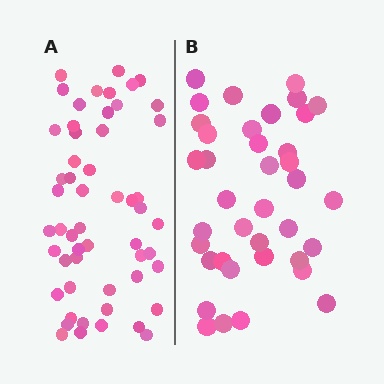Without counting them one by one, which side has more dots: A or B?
Region A (the left region) has more dots.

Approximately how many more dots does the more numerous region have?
Region A has approximately 15 more dots than region B.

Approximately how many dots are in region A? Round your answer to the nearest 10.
About 50 dots. (The exact count is 54, which rounds to 50.)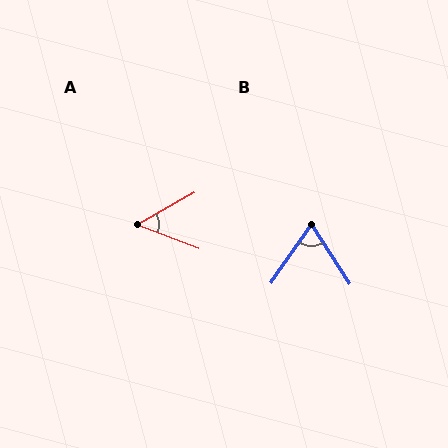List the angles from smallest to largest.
A (50°), B (67°).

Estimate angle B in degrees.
Approximately 67 degrees.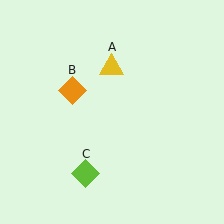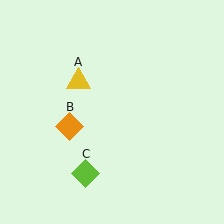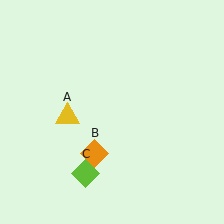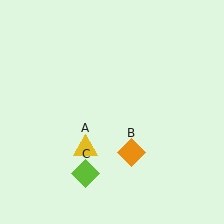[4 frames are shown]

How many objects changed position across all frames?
2 objects changed position: yellow triangle (object A), orange diamond (object B).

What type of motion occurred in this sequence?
The yellow triangle (object A), orange diamond (object B) rotated counterclockwise around the center of the scene.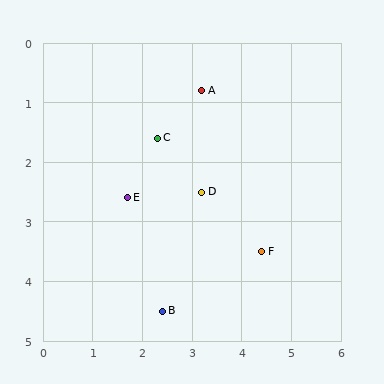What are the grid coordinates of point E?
Point E is at approximately (1.7, 2.6).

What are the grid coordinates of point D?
Point D is at approximately (3.2, 2.5).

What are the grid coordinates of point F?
Point F is at approximately (4.4, 3.5).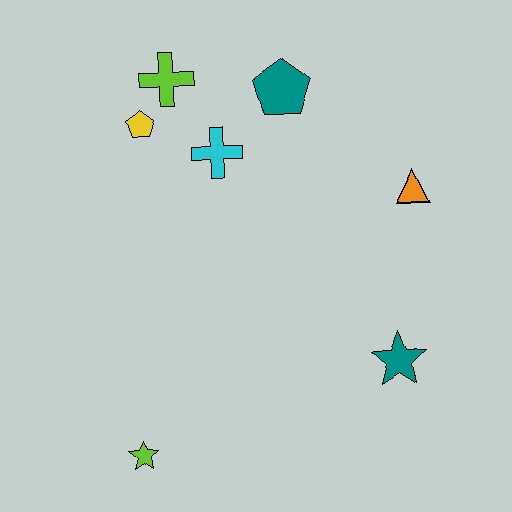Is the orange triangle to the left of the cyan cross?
No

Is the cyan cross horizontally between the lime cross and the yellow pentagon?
No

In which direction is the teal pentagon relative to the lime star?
The teal pentagon is above the lime star.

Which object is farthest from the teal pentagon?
The lime star is farthest from the teal pentagon.